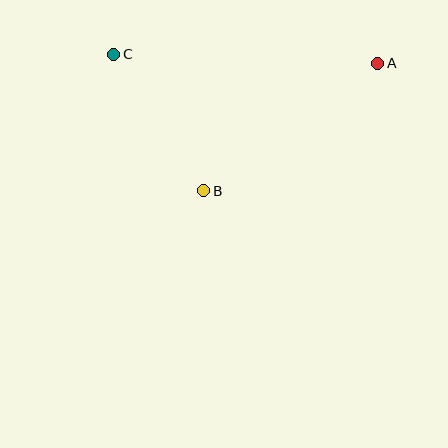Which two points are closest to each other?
Points B and C are closest to each other.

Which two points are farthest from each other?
Points A and C are farthest from each other.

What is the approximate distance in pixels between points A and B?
The distance between A and B is approximately 216 pixels.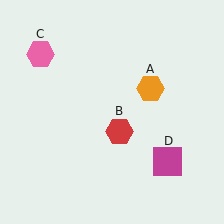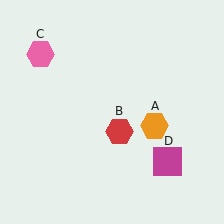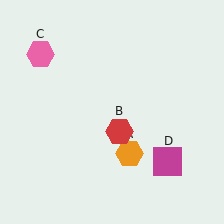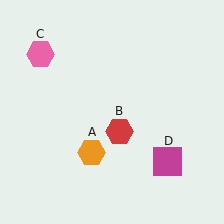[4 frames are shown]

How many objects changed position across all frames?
1 object changed position: orange hexagon (object A).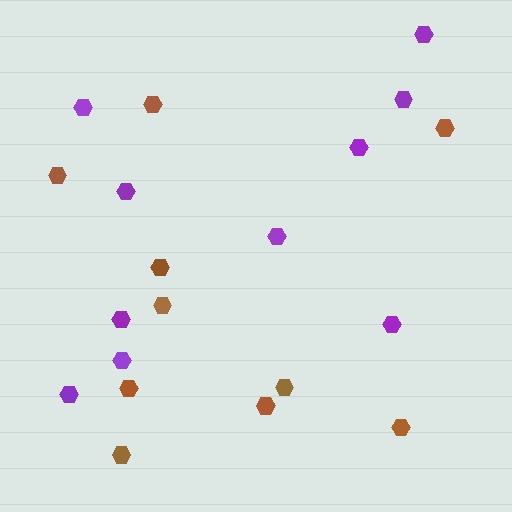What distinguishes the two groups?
There are 2 groups: one group of brown hexagons (10) and one group of purple hexagons (10).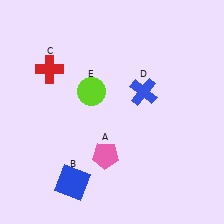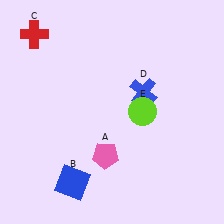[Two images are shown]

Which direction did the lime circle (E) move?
The lime circle (E) moved right.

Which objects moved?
The objects that moved are: the red cross (C), the lime circle (E).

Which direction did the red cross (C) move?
The red cross (C) moved up.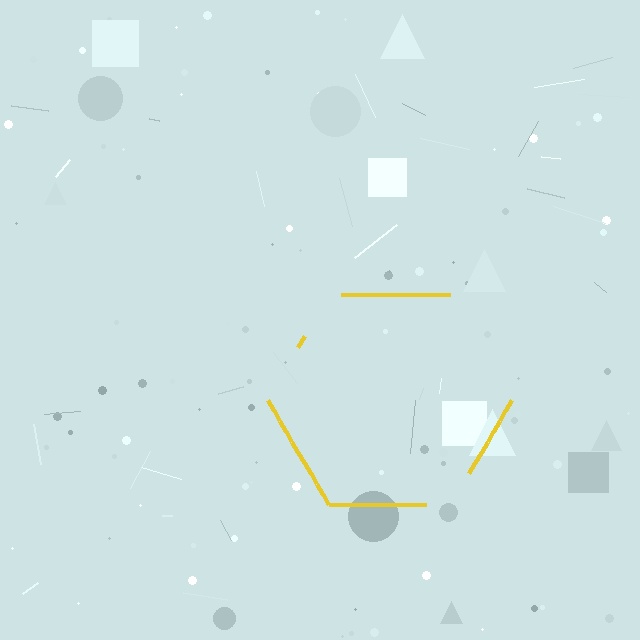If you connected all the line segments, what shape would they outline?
They would outline a hexagon.